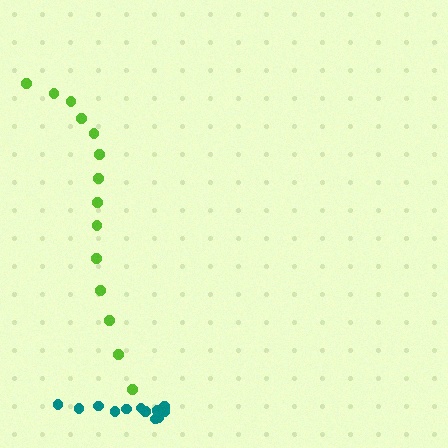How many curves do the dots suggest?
There are 2 distinct paths.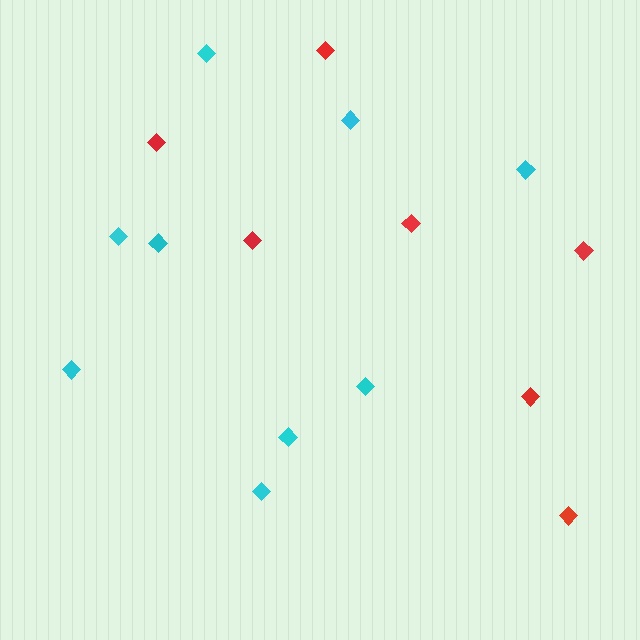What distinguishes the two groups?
There are 2 groups: one group of red diamonds (7) and one group of cyan diamonds (9).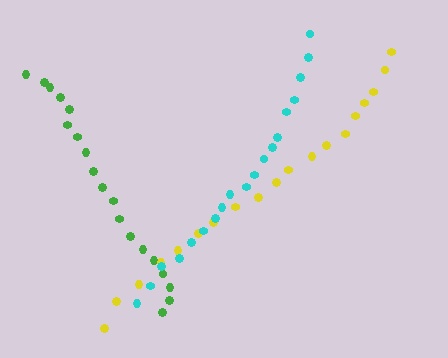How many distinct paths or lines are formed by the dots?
There are 3 distinct paths.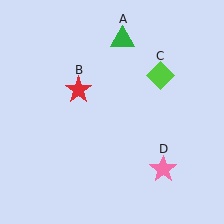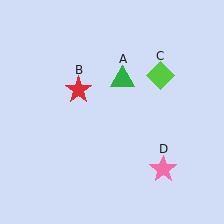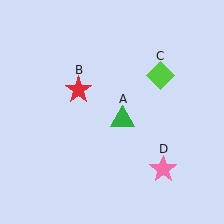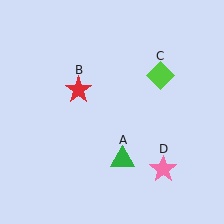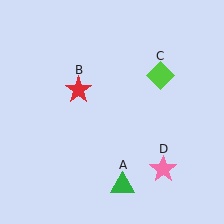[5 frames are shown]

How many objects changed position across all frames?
1 object changed position: green triangle (object A).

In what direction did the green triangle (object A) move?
The green triangle (object A) moved down.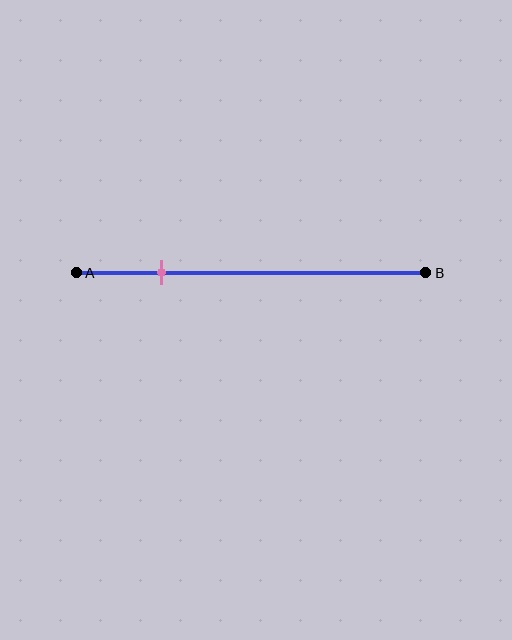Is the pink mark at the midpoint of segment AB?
No, the mark is at about 25% from A, not at the 50% midpoint.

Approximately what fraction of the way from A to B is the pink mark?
The pink mark is approximately 25% of the way from A to B.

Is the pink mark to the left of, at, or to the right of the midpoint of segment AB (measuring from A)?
The pink mark is to the left of the midpoint of segment AB.